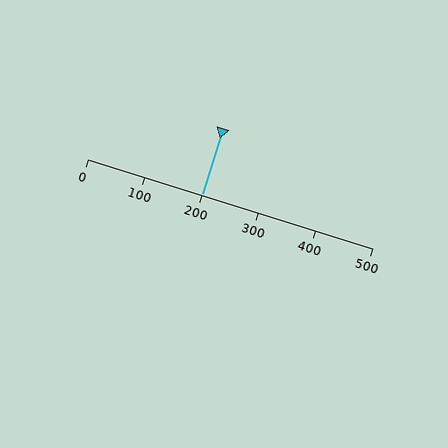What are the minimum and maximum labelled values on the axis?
The axis runs from 0 to 500.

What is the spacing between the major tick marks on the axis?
The major ticks are spaced 100 apart.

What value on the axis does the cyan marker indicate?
The marker indicates approximately 200.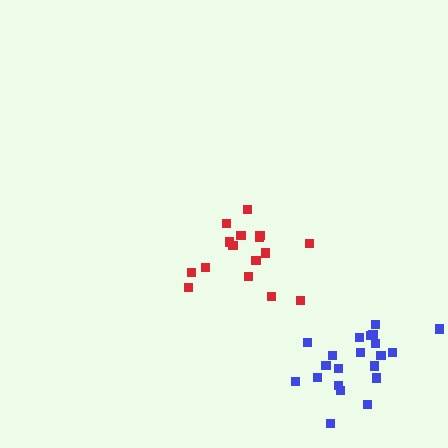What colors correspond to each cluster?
The clusters are colored: red, blue.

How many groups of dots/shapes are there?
There are 2 groups.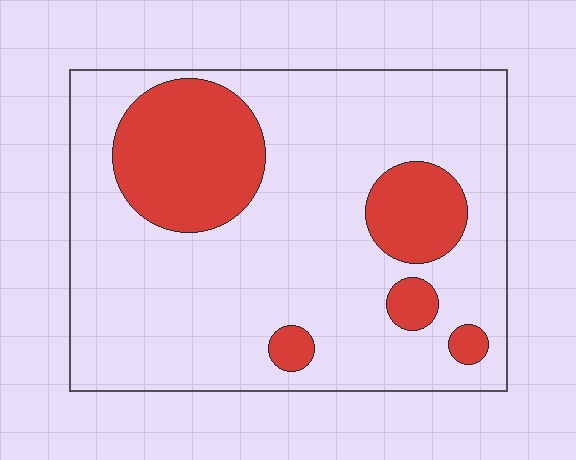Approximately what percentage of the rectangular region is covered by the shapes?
Approximately 25%.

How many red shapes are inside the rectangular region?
5.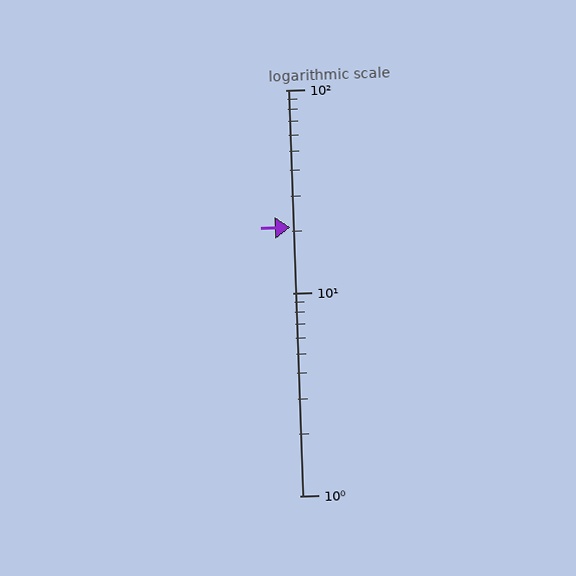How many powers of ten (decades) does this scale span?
The scale spans 2 decades, from 1 to 100.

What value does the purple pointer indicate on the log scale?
The pointer indicates approximately 21.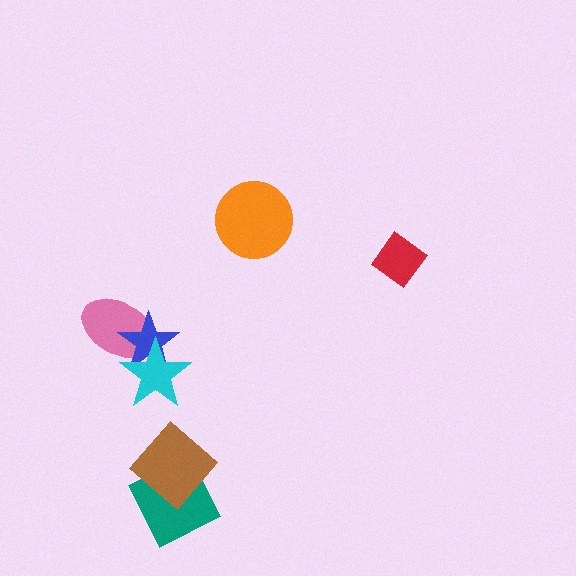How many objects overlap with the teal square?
1 object overlaps with the teal square.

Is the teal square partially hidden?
Yes, it is partially covered by another shape.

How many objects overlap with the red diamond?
0 objects overlap with the red diamond.